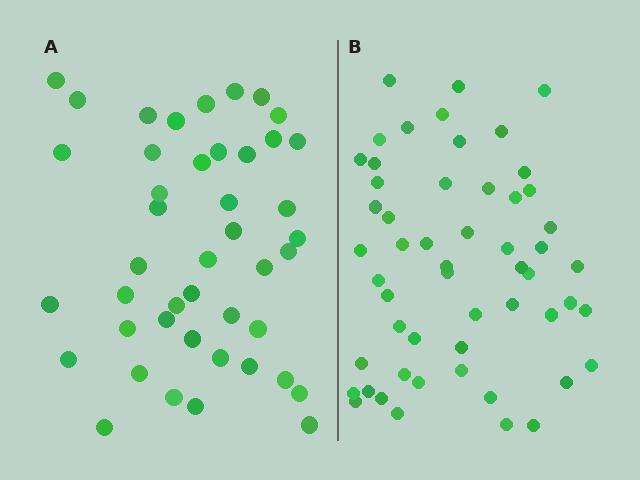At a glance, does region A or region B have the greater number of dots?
Region B (the right region) has more dots.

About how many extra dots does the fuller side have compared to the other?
Region B has roughly 10 or so more dots than region A.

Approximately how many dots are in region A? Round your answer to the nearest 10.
About 40 dots. (The exact count is 44, which rounds to 40.)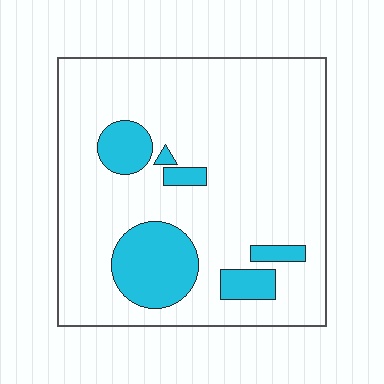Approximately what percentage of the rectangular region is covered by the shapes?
Approximately 15%.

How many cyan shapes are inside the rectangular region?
6.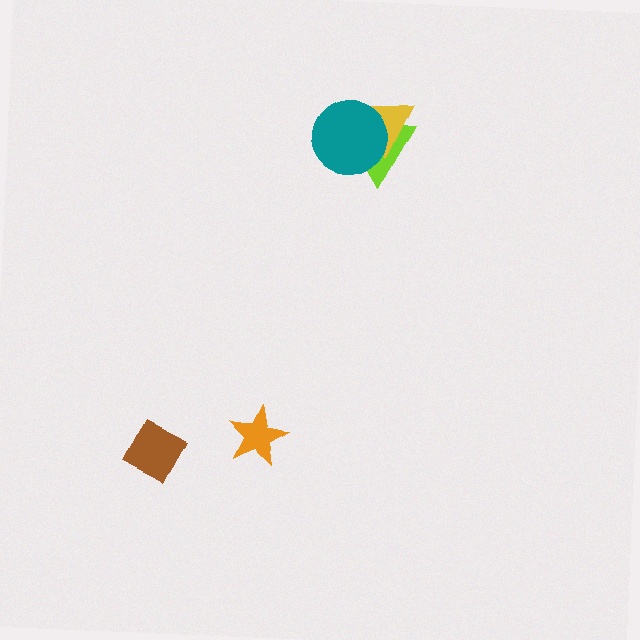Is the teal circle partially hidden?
No, no other shape covers it.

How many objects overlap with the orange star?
0 objects overlap with the orange star.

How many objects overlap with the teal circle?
2 objects overlap with the teal circle.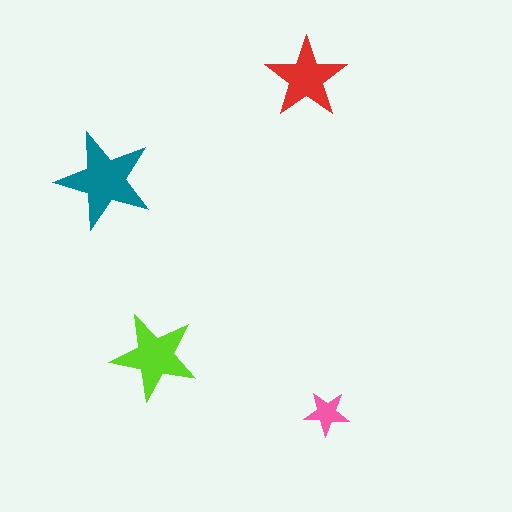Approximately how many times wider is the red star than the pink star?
About 2 times wider.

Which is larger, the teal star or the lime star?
The teal one.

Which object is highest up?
The red star is topmost.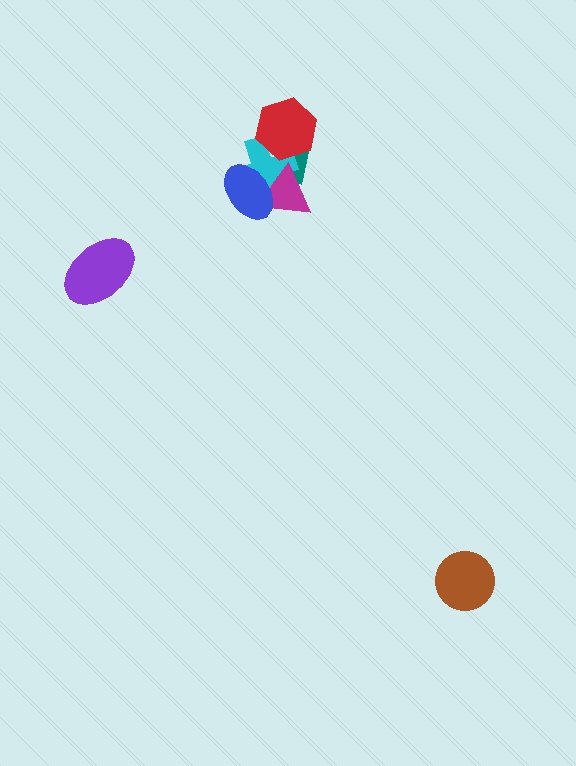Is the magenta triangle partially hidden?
Yes, it is partially covered by another shape.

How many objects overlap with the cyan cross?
4 objects overlap with the cyan cross.